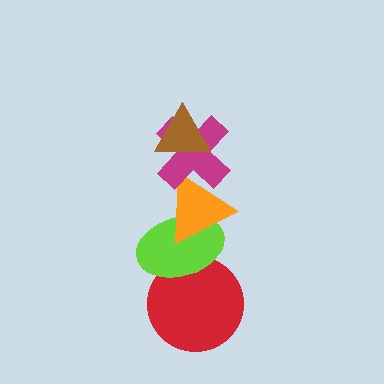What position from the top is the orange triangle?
The orange triangle is 3rd from the top.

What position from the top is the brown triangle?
The brown triangle is 1st from the top.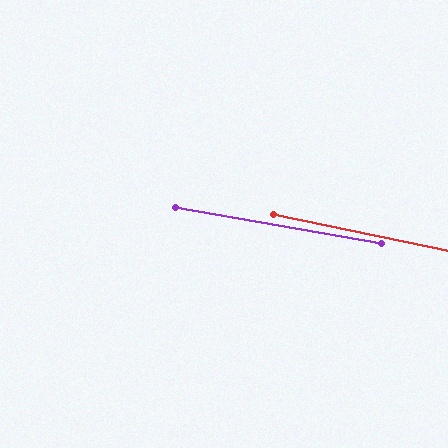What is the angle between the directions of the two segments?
Approximately 2 degrees.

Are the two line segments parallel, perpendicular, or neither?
Parallel — their directions differ by only 2.0°.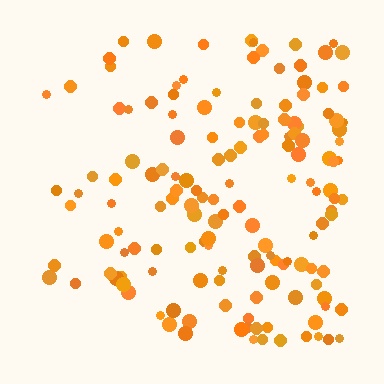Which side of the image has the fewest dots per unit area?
The left.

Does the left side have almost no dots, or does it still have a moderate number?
Still a moderate number, just noticeably fewer than the right.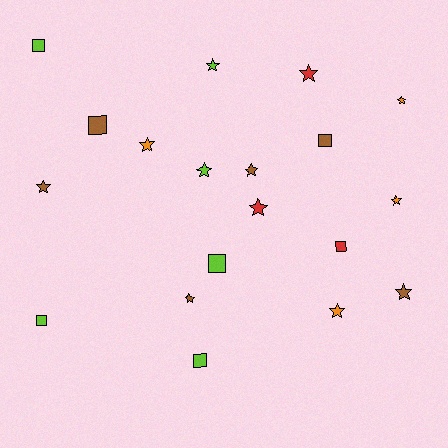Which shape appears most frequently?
Star, with 12 objects.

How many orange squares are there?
There are no orange squares.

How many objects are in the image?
There are 19 objects.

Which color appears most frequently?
Brown, with 6 objects.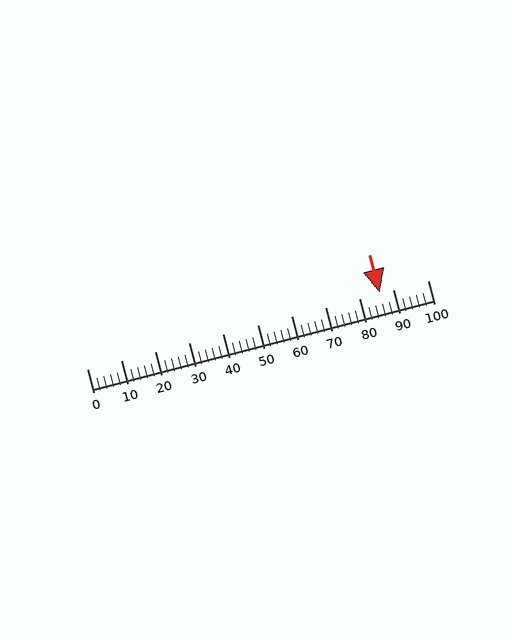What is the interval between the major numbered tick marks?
The major tick marks are spaced 10 units apart.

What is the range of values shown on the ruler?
The ruler shows values from 0 to 100.